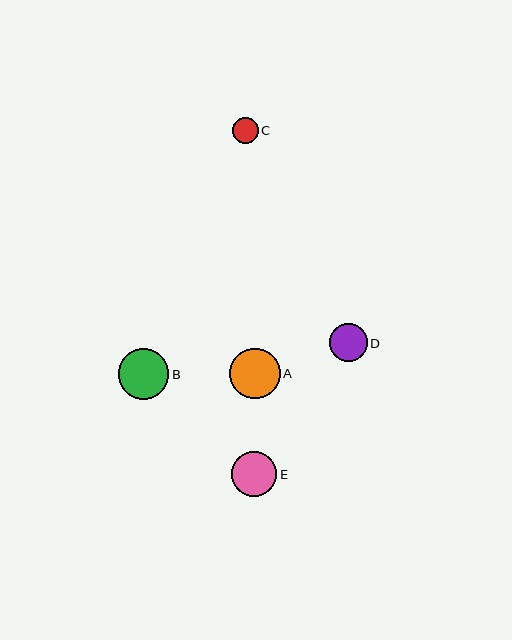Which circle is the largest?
Circle B is the largest with a size of approximately 51 pixels.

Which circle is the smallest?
Circle C is the smallest with a size of approximately 25 pixels.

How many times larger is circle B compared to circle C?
Circle B is approximately 2.0 times the size of circle C.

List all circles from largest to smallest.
From largest to smallest: B, A, E, D, C.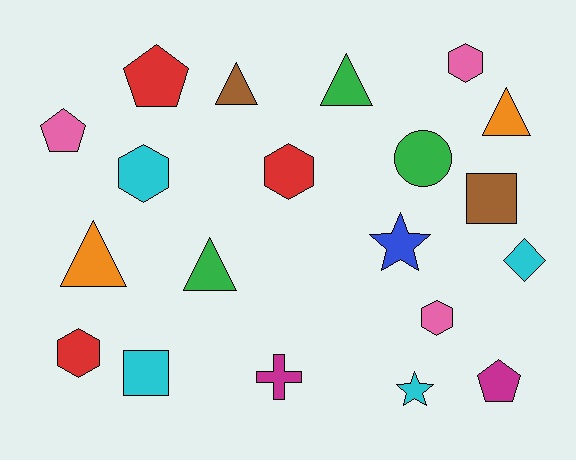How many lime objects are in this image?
There are no lime objects.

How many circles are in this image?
There is 1 circle.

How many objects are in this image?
There are 20 objects.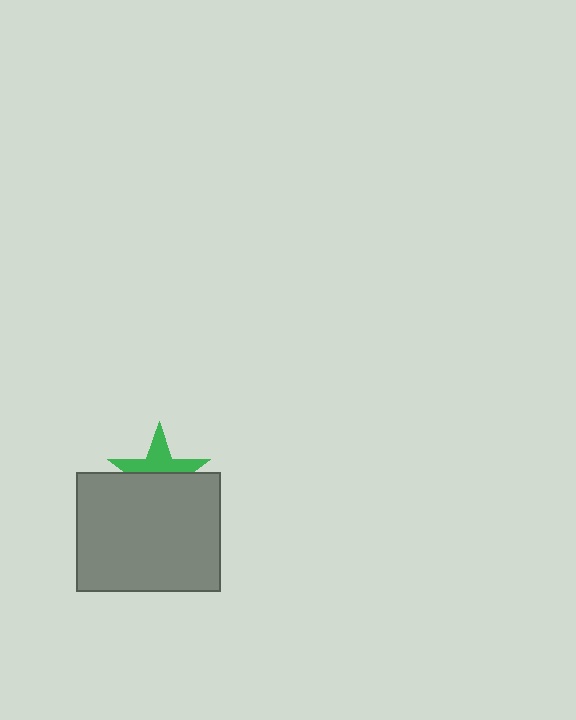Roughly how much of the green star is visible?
About half of it is visible (roughly 45%).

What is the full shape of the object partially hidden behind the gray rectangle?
The partially hidden object is a green star.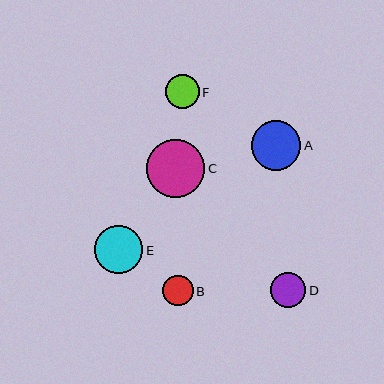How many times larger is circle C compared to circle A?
Circle C is approximately 1.2 times the size of circle A.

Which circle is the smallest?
Circle B is the smallest with a size of approximately 31 pixels.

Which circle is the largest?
Circle C is the largest with a size of approximately 59 pixels.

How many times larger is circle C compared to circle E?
Circle C is approximately 1.2 times the size of circle E.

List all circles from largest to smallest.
From largest to smallest: C, A, E, D, F, B.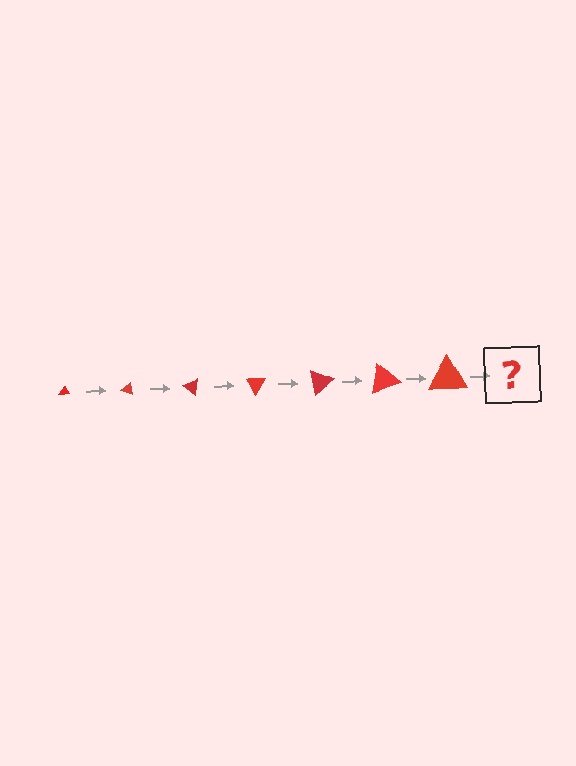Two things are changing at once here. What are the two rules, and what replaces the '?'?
The two rules are that the triangle grows larger each step and it rotates 20 degrees each step. The '?' should be a triangle, larger than the previous one and rotated 140 degrees from the start.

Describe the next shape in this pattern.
It should be a triangle, larger than the previous one and rotated 140 degrees from the start.